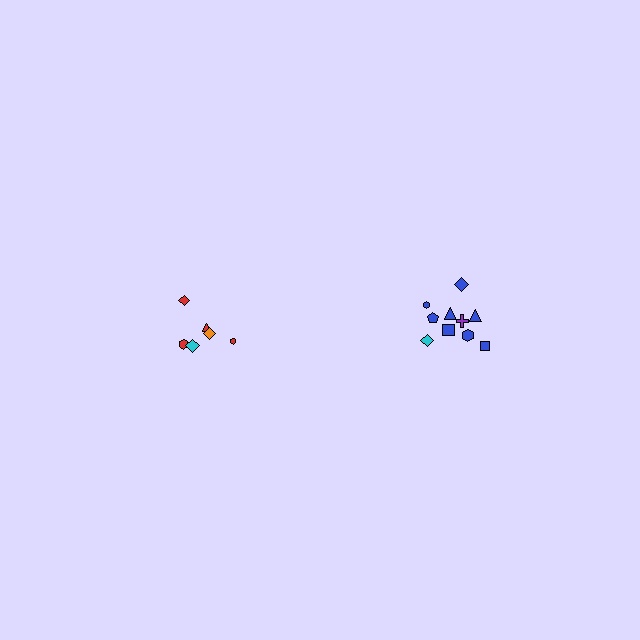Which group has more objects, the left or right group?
The right group.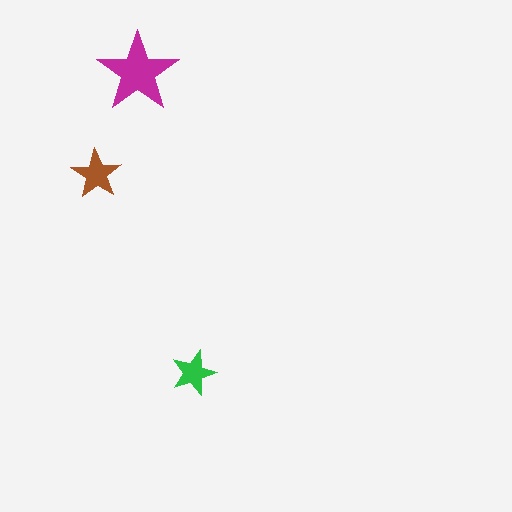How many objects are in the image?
There are 3 objects in the image.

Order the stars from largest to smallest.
the magenta one, the brown one, the green one.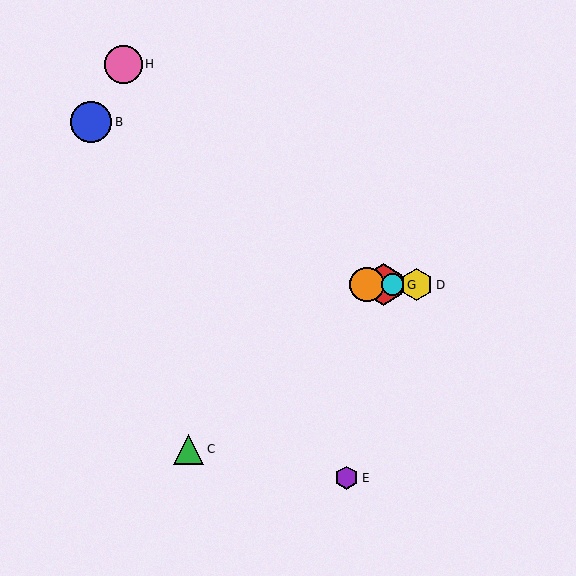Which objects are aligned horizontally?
Objects A, D, F, G are aligned horizontally.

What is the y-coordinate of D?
Object D is at y≈285.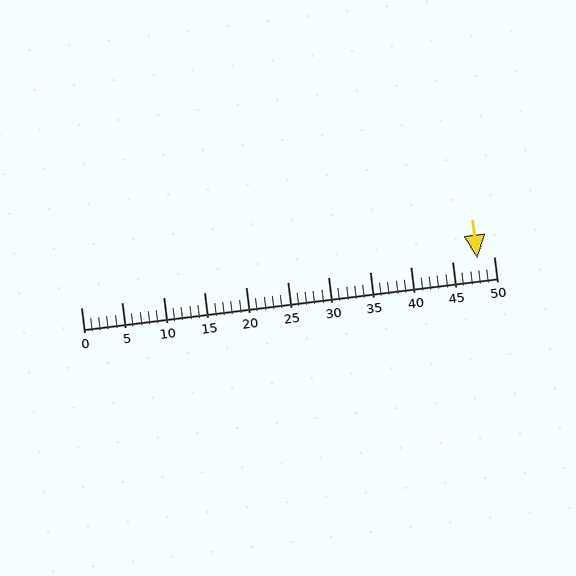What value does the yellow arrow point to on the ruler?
The yellow arrow points to approximately 48.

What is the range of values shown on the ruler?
The ruler shows values from 0 to 50.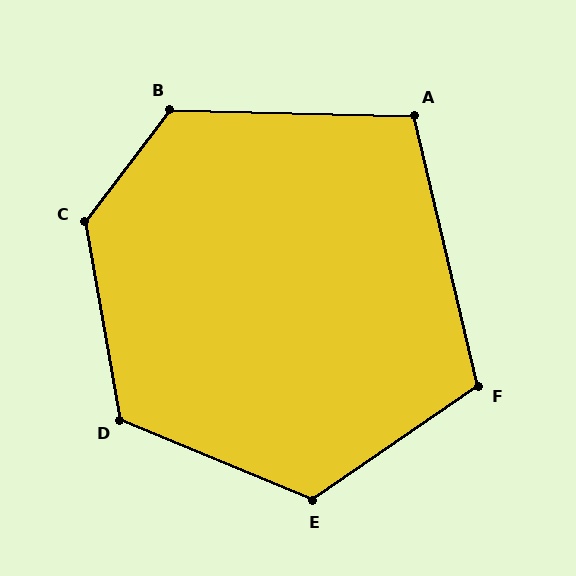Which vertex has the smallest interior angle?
A, at approximately 105 degrees.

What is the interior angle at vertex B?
Approximately 126 degrees (obtuse).